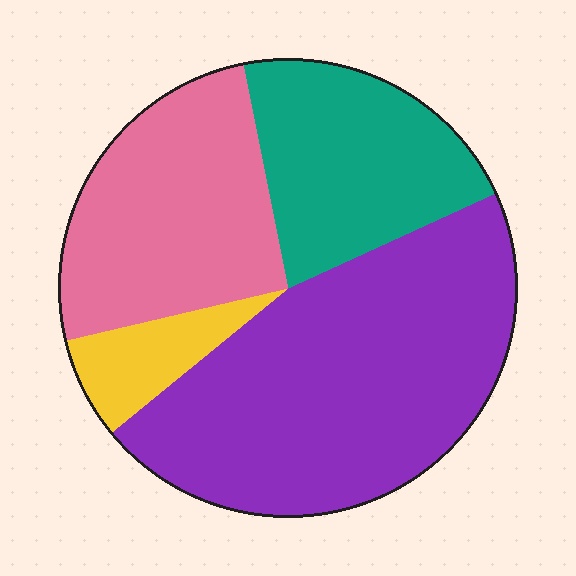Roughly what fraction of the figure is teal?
Teal covers roughly 20% of the figure.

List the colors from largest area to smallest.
From largest to smallest: purple, pink, teal, yellow.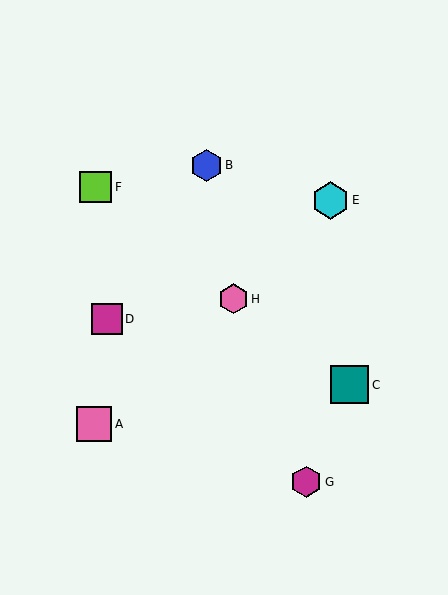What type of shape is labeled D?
Shape D is a magenta square.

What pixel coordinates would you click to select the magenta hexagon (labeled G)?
Click at (306, 482) to select the magenta hexagon G.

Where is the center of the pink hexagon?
The center of the pink hexagon is at (233, 299).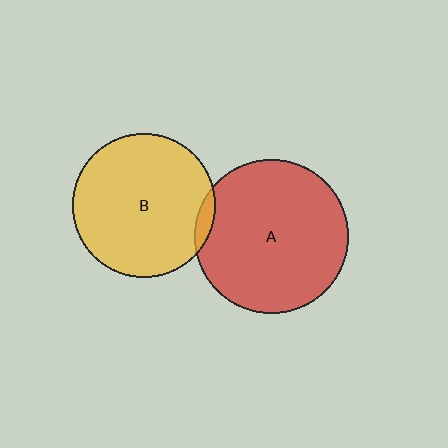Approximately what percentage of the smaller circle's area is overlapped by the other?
Approximately 5%.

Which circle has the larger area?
Circle A (red).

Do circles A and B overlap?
Yes.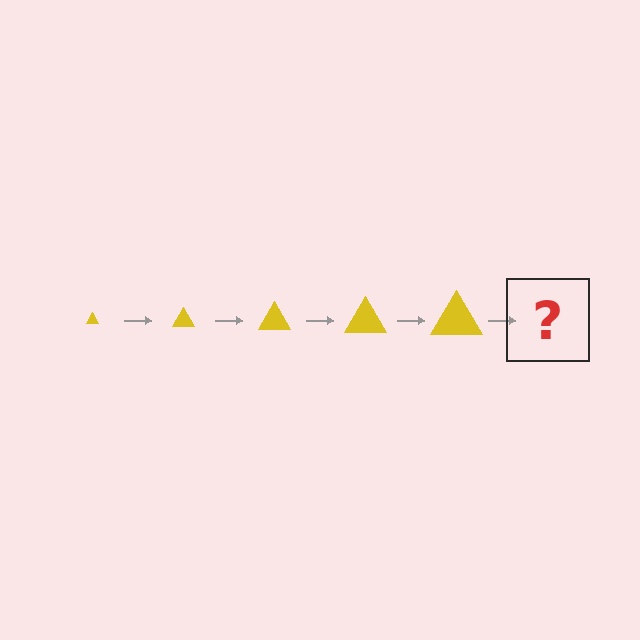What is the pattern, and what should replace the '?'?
The pattern is that the triangle gets progressively larger each step. The '?' should be a yellow triangle, larger than the previous one.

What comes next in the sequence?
The next element should be a yellow triangle, larger than the previous one.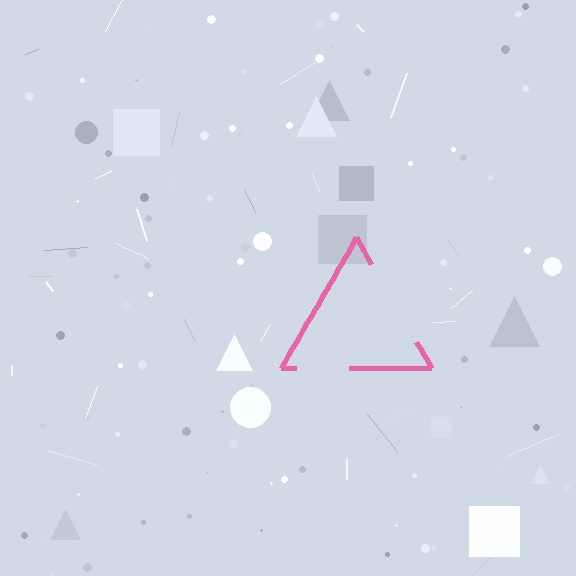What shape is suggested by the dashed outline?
The dashed outline suggests a triangle.